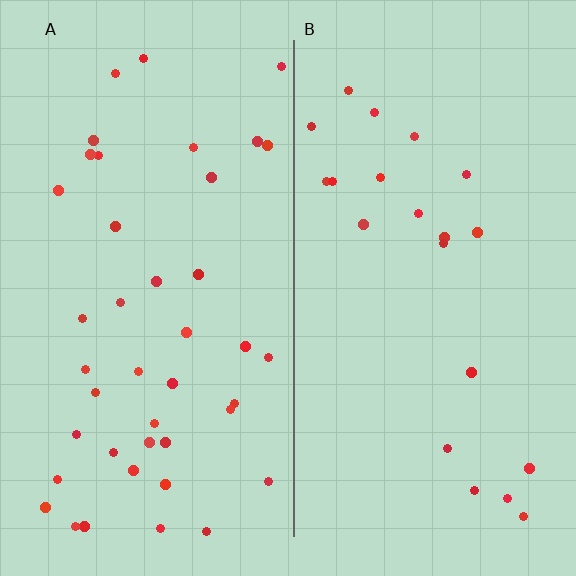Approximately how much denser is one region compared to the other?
Approximately 2.0× — region A over region B.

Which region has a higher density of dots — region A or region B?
A (the left).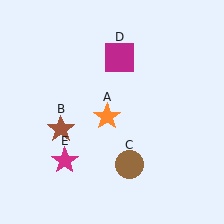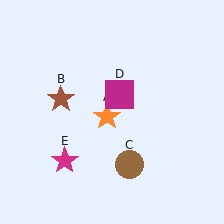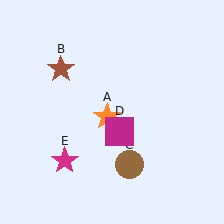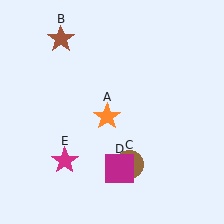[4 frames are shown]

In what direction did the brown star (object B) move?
The brown star (object B) moved up.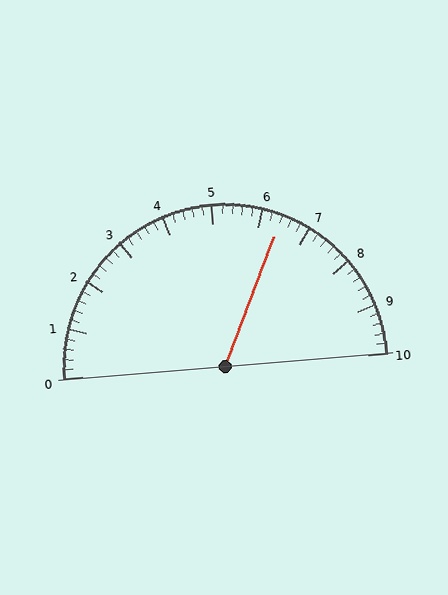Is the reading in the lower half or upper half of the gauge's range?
The reading is in the upper half of the range (0 to 10).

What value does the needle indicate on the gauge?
The needle indicates approximately 6.4.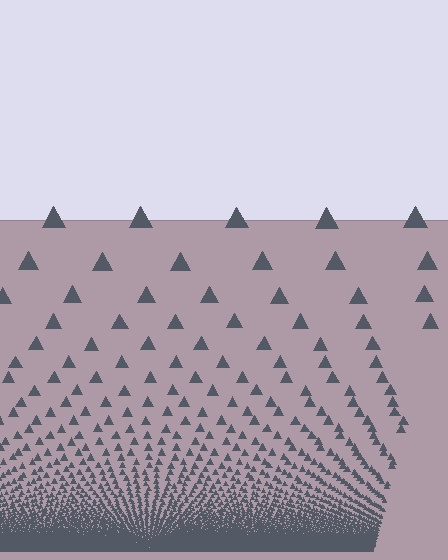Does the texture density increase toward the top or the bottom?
Density increases toward the bottom.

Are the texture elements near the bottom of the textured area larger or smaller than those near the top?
Smaller. The gradient is inverted — elements near the bottom are smaller and denser.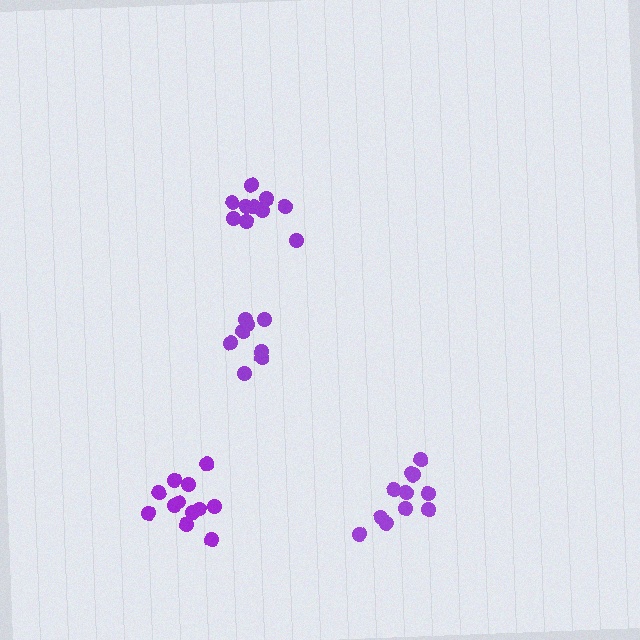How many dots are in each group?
Group 1: 12 dots, Group 2: 11 dots, Group 3: 10 dots, Group 4: 8 dots (41 total).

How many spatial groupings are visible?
There are 4 spatial groupings.